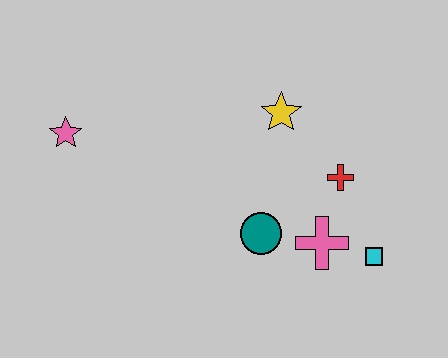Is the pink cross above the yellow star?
No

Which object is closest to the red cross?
The pink cross is closest to the red cross.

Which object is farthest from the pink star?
The cyan square is farthest from the pink star.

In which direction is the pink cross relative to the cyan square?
The pink cross is to the left of the cyan square.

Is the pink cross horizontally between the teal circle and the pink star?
No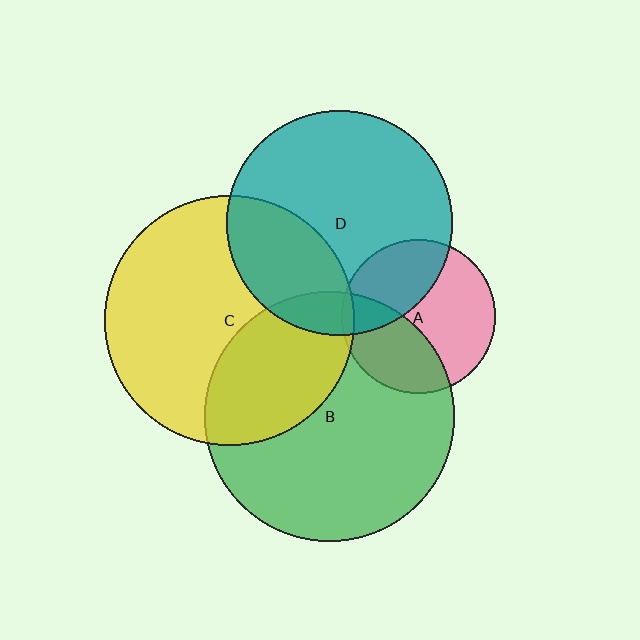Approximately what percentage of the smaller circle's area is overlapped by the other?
Approximately 35%.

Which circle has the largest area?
Circle C (yellow).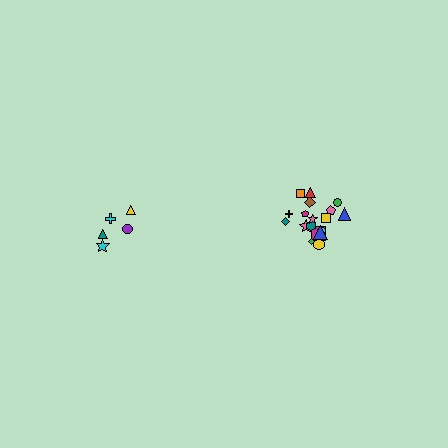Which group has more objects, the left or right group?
The right group.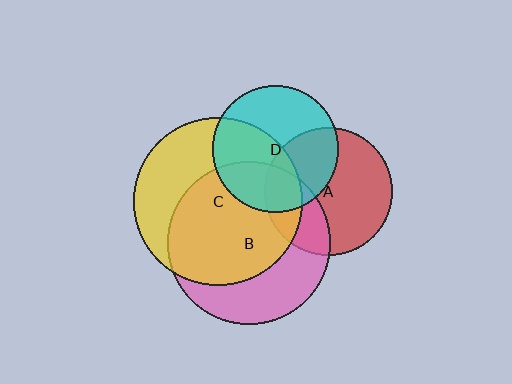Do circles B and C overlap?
Yes.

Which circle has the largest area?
Circle C (yellow).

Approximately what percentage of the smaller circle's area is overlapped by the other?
Approximately 65%.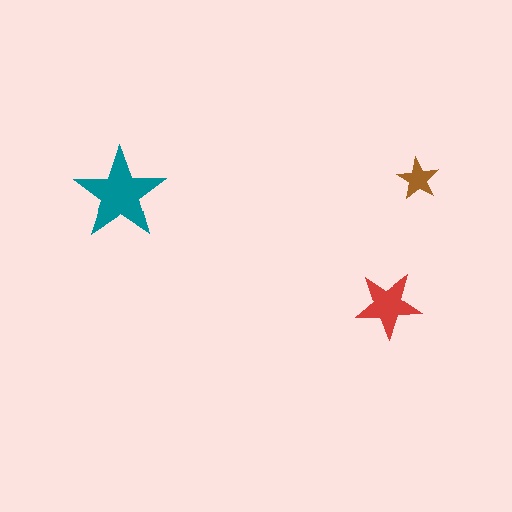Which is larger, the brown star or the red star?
The red one.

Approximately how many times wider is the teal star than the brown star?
About 2 times wider.